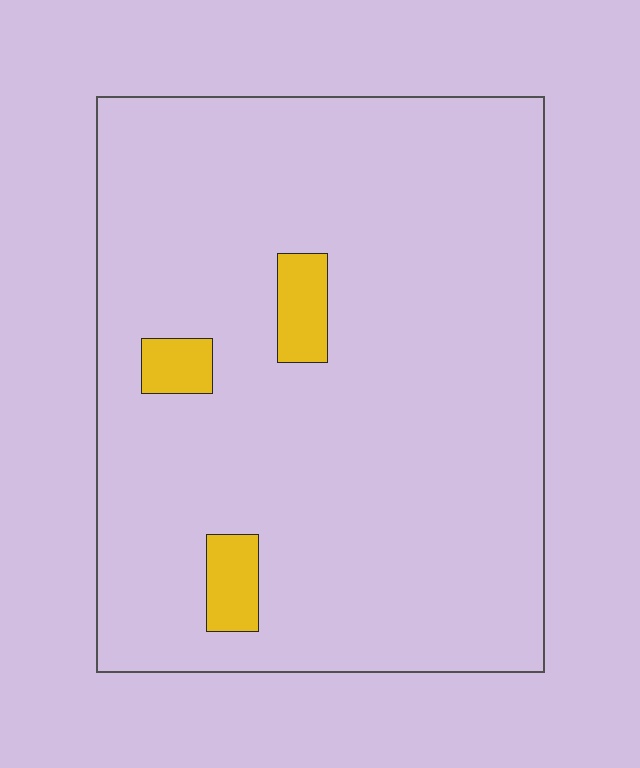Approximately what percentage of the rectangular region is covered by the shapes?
Approximately 5%.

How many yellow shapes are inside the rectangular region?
3.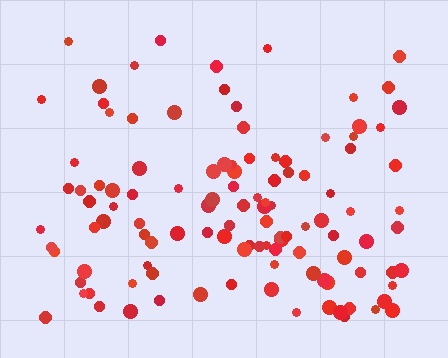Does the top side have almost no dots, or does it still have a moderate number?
Still a moderate number, just noticeably fewer than the bottom.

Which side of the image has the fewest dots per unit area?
The top.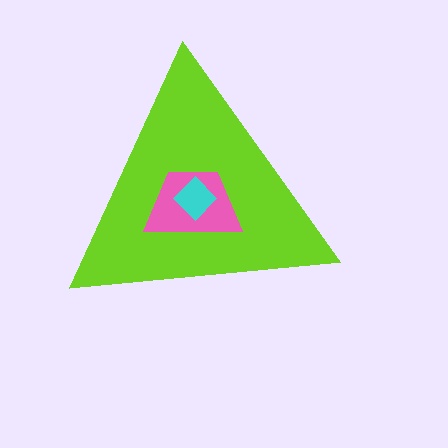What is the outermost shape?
The lime triangle.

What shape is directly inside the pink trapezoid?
The cyan diamond.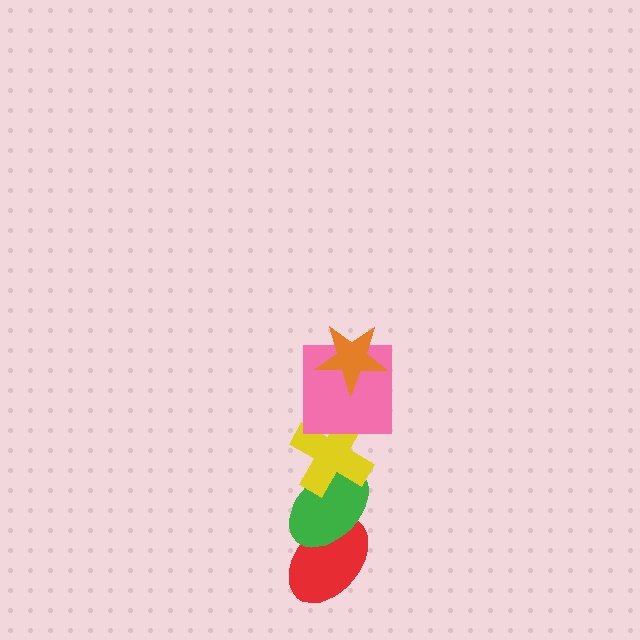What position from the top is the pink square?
The pink square is 2nd from the top.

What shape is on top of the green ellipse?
The yellow cross is on top of the green ellipse.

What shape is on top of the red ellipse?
The green ellipse is on top of the red ellipse.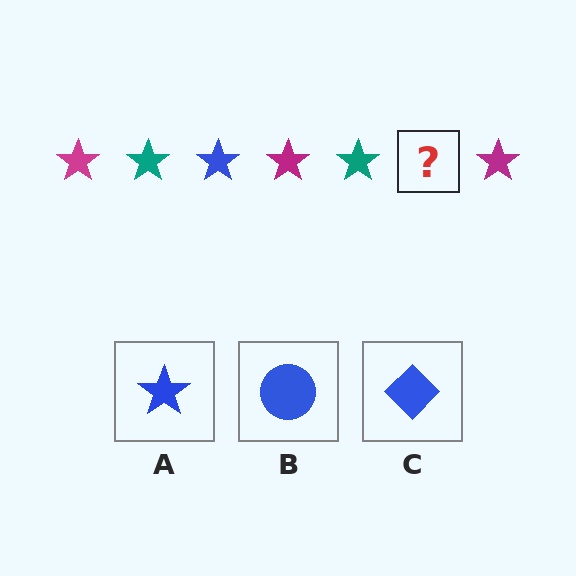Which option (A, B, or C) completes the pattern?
A.